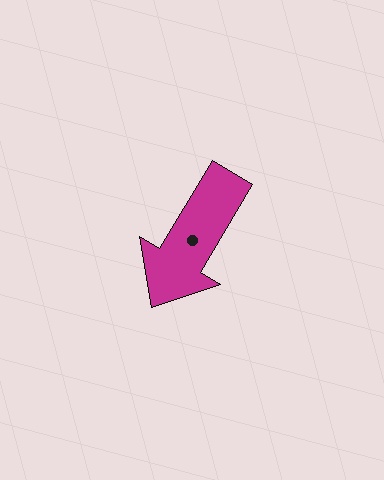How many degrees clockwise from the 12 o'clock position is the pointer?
Approximately 211 degrees.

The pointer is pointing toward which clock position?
Roughly 7 o'clock.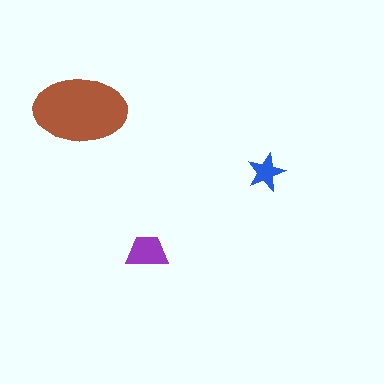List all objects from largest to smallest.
The brown ellipse, the purple trapezoid, the blue star.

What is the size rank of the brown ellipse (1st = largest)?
1st.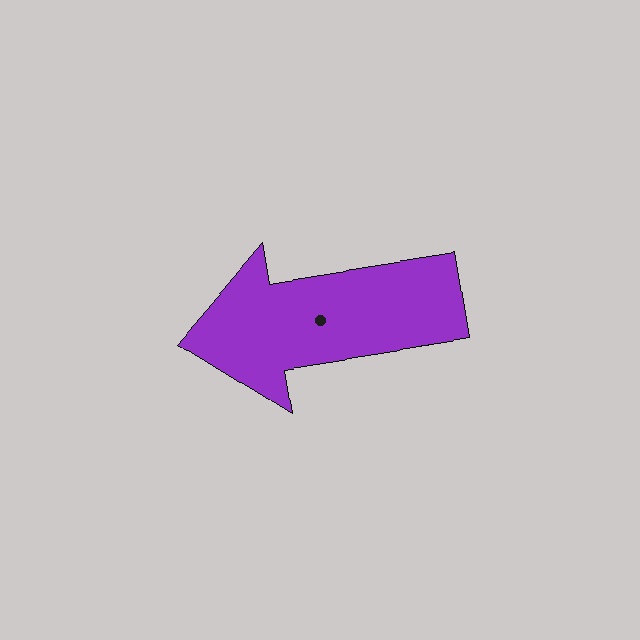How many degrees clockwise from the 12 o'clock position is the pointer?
Approximately 261 degrees.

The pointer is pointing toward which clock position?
Roughly 9 o'clock.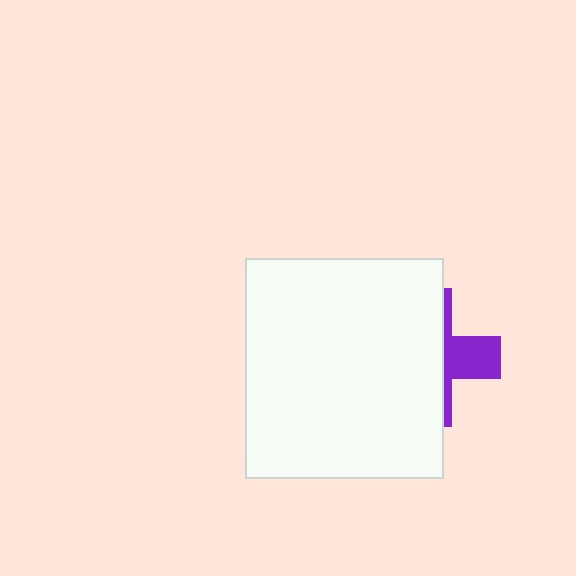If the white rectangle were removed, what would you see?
You would see the complete purple cross.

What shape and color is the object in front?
The object in front is a white rectangle.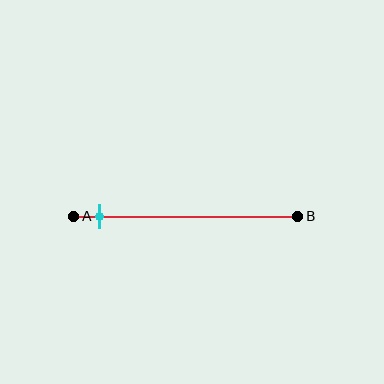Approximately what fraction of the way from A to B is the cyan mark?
The cyan mark is approximately 10% of the way from A to B.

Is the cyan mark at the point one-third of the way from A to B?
No, the mark is at about 10% from A, not at the 33% one-third point.